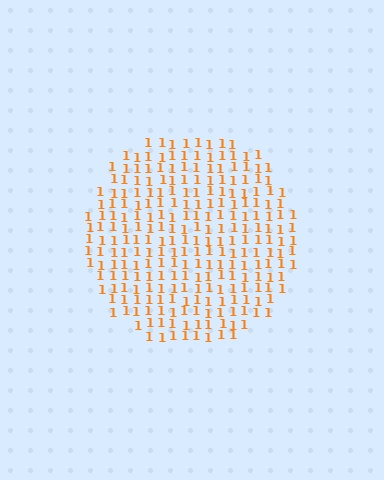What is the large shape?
The large shape is a circle.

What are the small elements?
The small elements are digit 1's.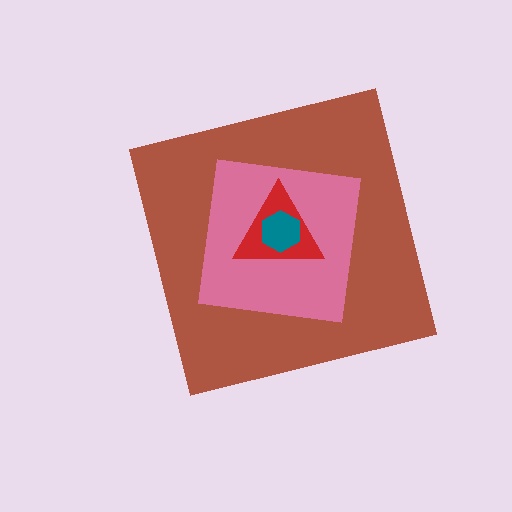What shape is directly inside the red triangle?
The teal hexagon.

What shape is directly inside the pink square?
The red triangle.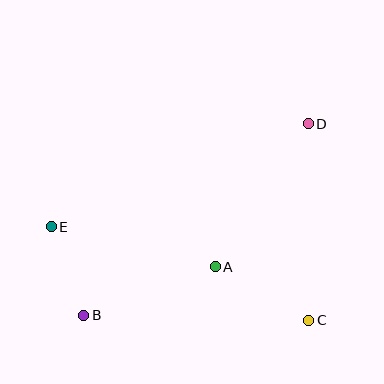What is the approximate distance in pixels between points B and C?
The distance between B and C is approximately 225 pixels.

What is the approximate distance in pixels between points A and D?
The distance between A and D is approximately 171 pixels.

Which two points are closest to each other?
Points B and E are closest to each other.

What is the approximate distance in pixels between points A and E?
The distance between A and E is approximately 169 pixels.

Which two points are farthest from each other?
Points B and D are farthest from each other.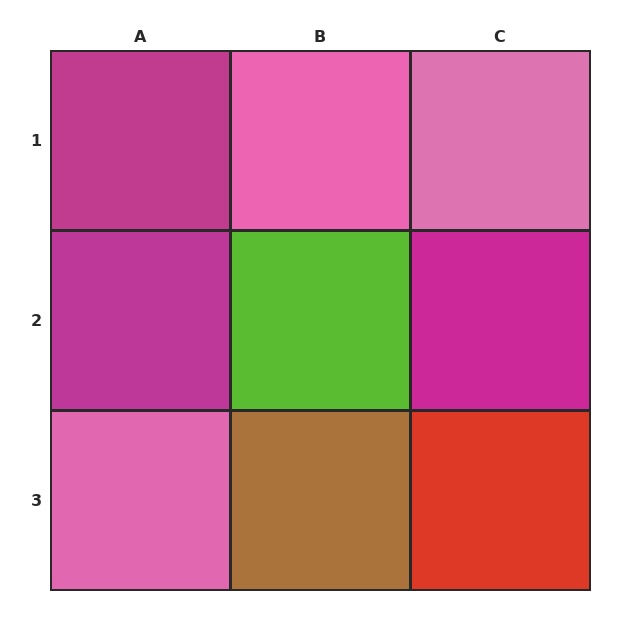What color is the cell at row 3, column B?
Brown.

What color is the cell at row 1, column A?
Magenta.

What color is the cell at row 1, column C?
Pink.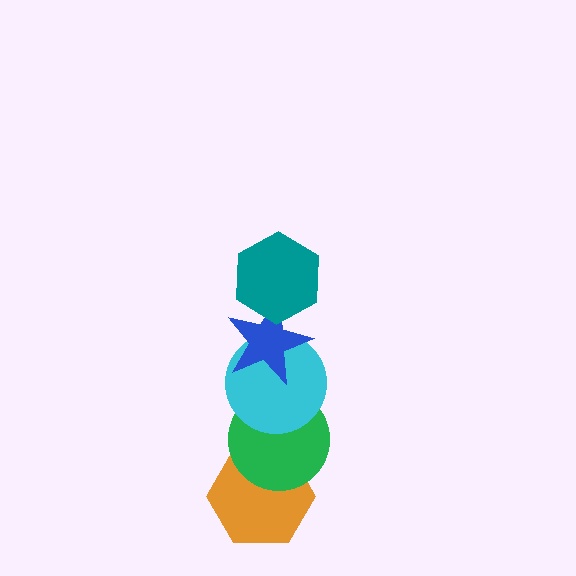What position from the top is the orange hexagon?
The orange hexagon is 5th from the top.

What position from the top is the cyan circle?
The cyan circle is 3rd from the top.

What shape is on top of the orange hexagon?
The green circle is on top of the orange hexagon.